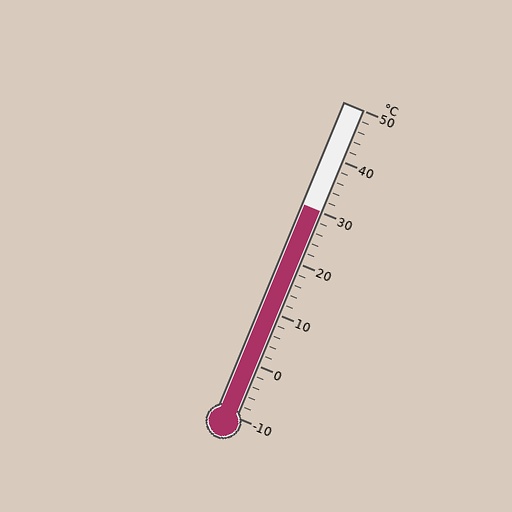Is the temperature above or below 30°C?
The temperature is at 30°C.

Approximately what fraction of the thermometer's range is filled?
The thermometer is filled to approximately 65% of its range.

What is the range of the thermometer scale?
The thermometer scale ranges from -10°C to 50°C.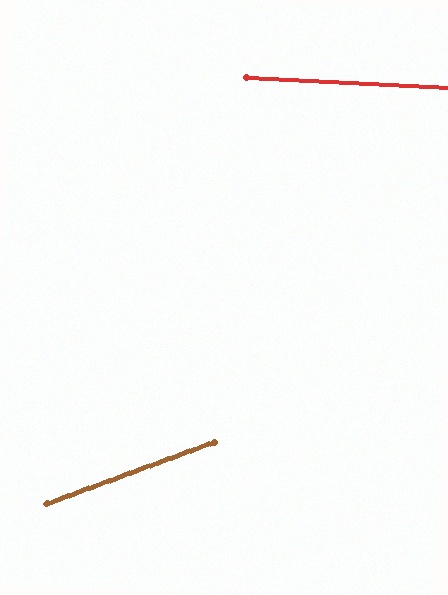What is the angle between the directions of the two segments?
Approximately 23 degrees.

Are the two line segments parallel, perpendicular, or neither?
Neither parallel nor perpendicular — they differ by about 23°.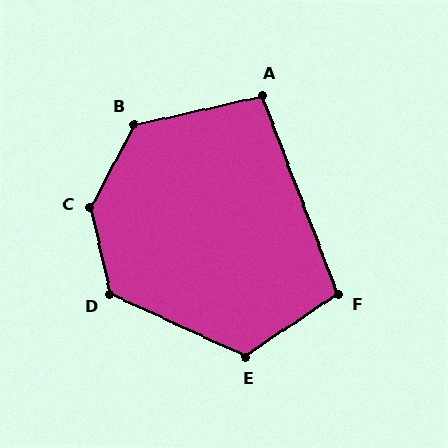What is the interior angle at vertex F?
Approximately 103 degrees (obtuse).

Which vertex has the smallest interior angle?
A, at approximately 98 degrees.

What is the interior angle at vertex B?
Approximately 130 degrees (obtuse).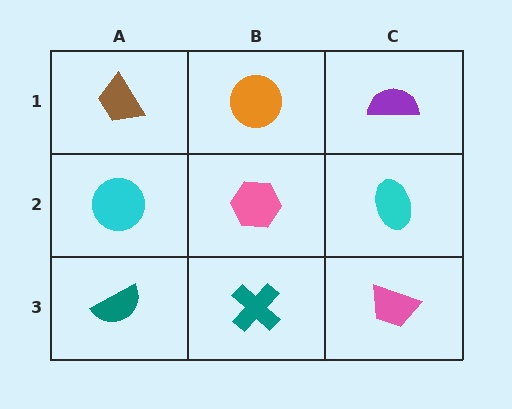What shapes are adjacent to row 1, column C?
A cyan ellipse (row 2, column C), an orange circle (row 1, column B).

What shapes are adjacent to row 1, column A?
A cyan circle (row 2, column A), an orange circle (row 1, column B).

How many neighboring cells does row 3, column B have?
3.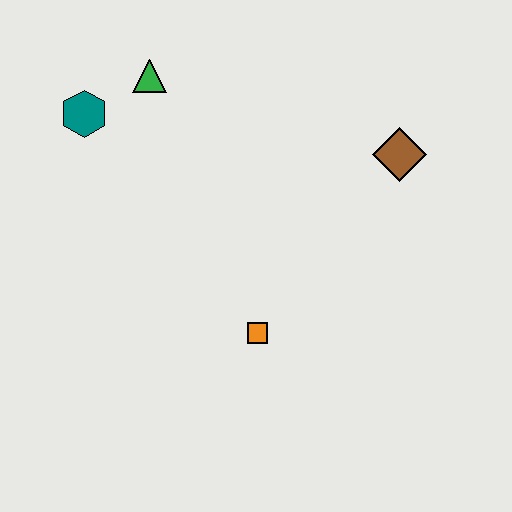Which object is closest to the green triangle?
The teal hexagon is closest to the green triangle.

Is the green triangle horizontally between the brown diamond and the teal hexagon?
Yes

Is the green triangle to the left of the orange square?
Yes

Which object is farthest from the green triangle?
The orange square is farthest from the green triangle.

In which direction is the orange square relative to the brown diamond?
The orange square is below the brown diamond.